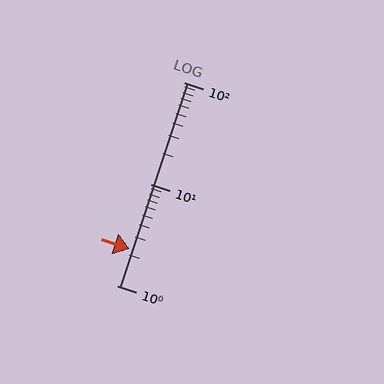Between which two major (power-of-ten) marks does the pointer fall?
The pointer is between 1 and 10.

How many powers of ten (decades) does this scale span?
The scale spans 2 decades, from 1 to 100.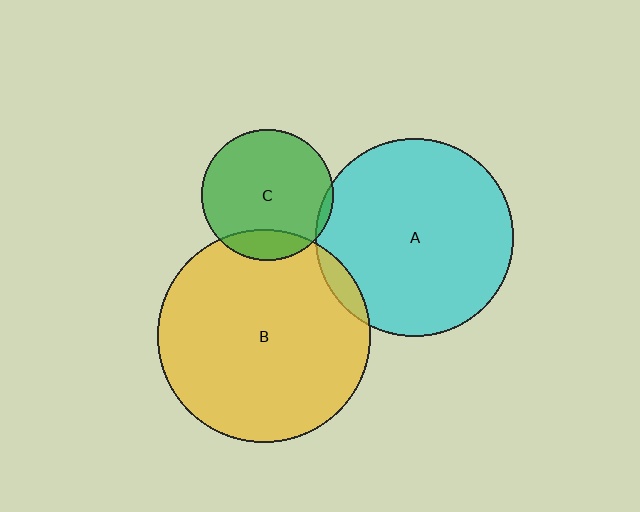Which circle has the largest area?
Circle B (yellow).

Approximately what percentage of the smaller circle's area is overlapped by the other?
Approximately 5%.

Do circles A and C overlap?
Yes.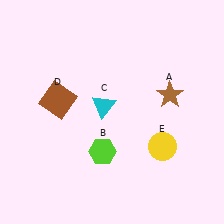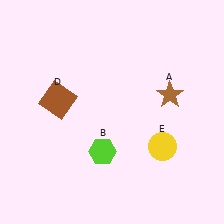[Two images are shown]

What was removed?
The cyan triangle (C) was removed in Image 2.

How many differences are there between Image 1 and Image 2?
There is 1 difference between the two images.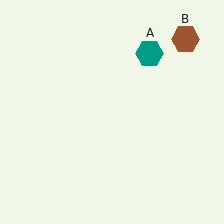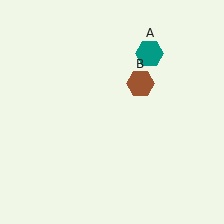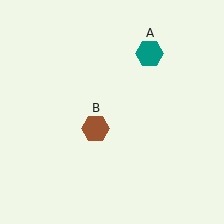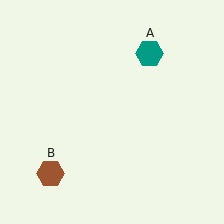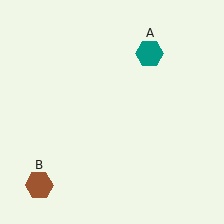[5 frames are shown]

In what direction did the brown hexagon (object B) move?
The brown hexagon (object B) moved down and to the left.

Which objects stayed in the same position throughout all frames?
Teal hexagon (object A) remained stationary.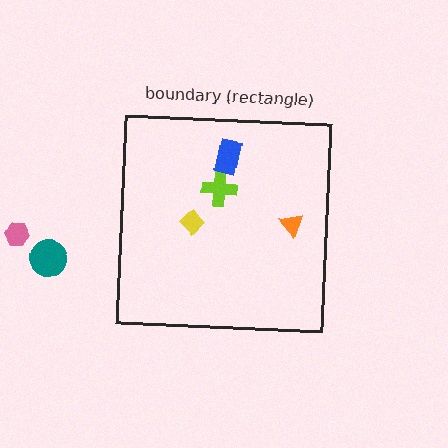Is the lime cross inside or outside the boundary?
Inside.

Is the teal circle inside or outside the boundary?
Outside.